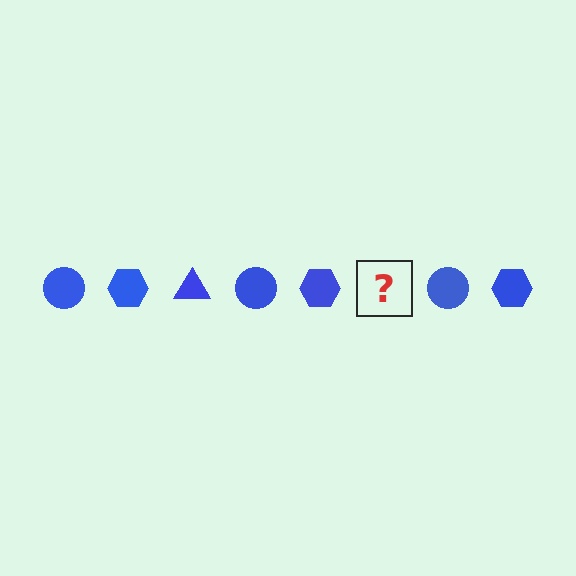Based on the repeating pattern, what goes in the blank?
The blank should be a blue triangle.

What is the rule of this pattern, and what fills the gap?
The rule is that the pattern cycles through circle, hexagon, triangle shapes in blue. The gap should be filled with a blue triangle.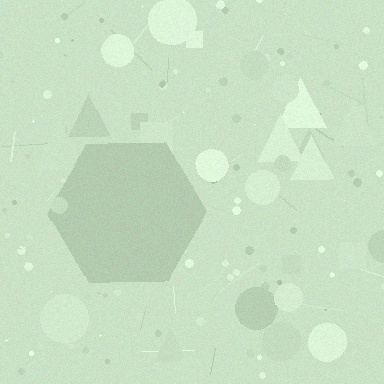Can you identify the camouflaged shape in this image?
The camouflaged shape is a hexagon.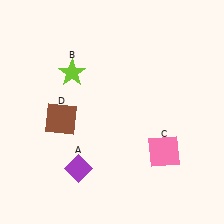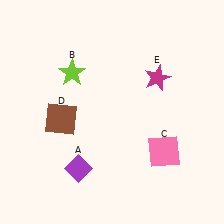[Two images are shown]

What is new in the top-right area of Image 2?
A magenta star (E) was added in the top-right area of Image 2.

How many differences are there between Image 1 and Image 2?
There is 1 difference between the two images.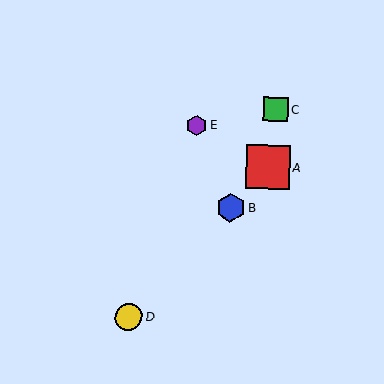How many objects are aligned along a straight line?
3 objects (A, B, D) are aligned along a straight line.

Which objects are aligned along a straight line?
Objects A, B, D are aligned along a straight line.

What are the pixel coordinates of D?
Object D is at (129, 317).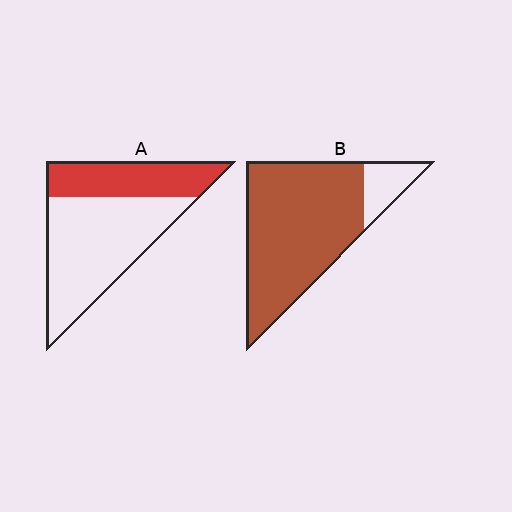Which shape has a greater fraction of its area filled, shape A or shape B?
Shape B.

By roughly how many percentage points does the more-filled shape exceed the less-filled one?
By roughly 50 percentage points (B over A).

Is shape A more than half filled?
No.